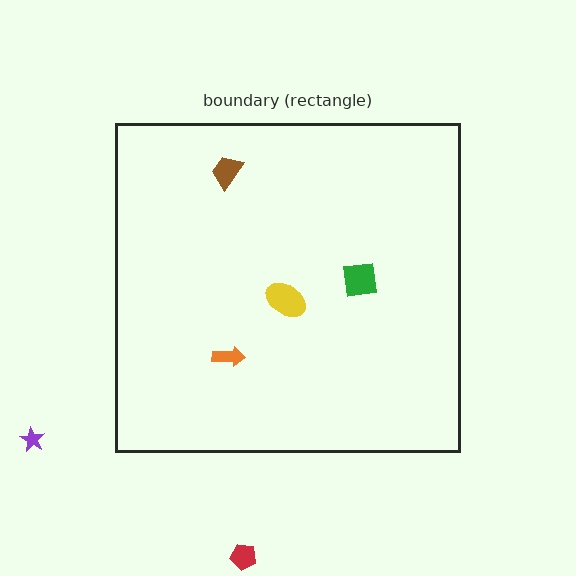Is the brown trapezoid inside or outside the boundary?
Inside.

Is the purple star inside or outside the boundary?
Outside.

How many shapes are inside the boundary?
4 inside, 2 outside.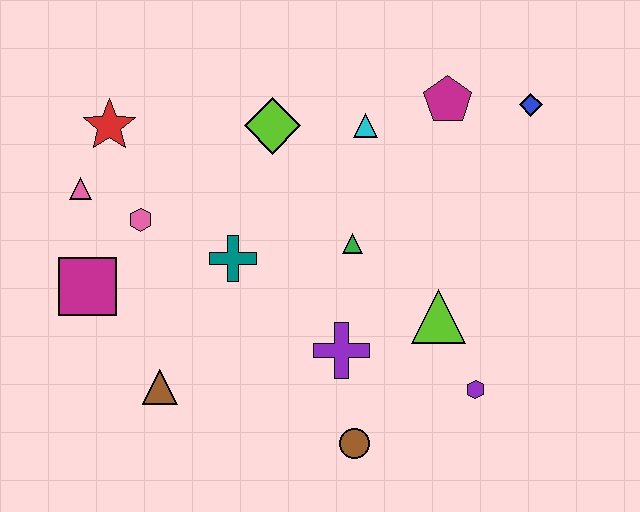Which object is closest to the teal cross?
The pink hexagon is closest to the teal cross.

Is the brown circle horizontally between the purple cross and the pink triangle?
No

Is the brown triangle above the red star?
No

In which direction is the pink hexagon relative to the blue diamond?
The pink hexagon is to the left of the blue diamond.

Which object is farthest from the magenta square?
The blue diamond is farthest from the magenta square.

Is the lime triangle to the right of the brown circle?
Yes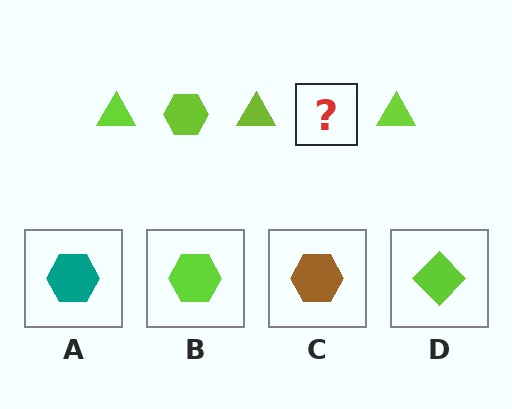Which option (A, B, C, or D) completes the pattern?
B.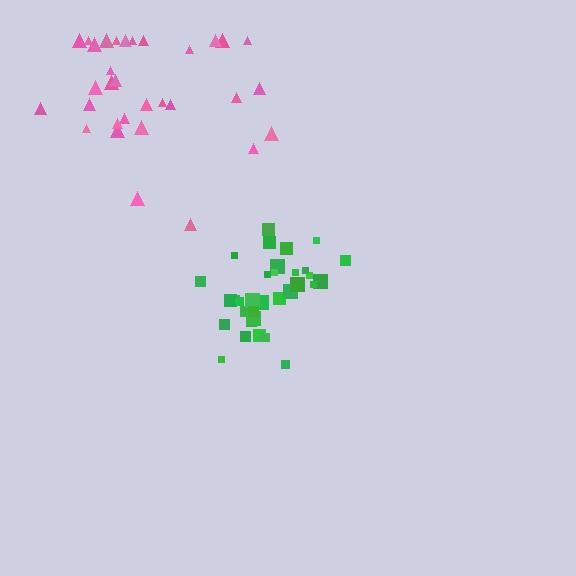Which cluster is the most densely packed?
Green.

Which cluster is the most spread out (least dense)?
Pink.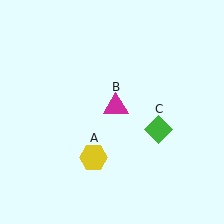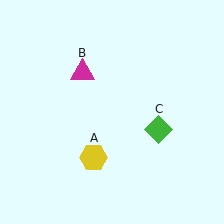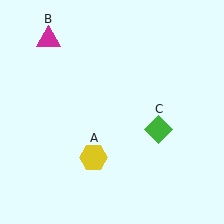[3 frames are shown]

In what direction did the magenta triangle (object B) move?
The magenta triangle (object B) moved up and to the left.